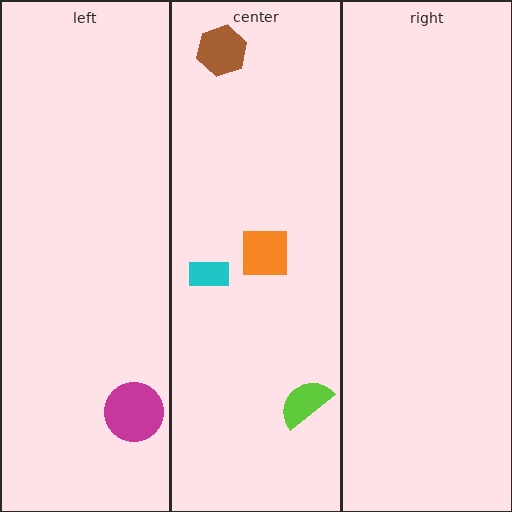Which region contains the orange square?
The center region.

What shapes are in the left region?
The magenta circle.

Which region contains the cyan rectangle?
The center region.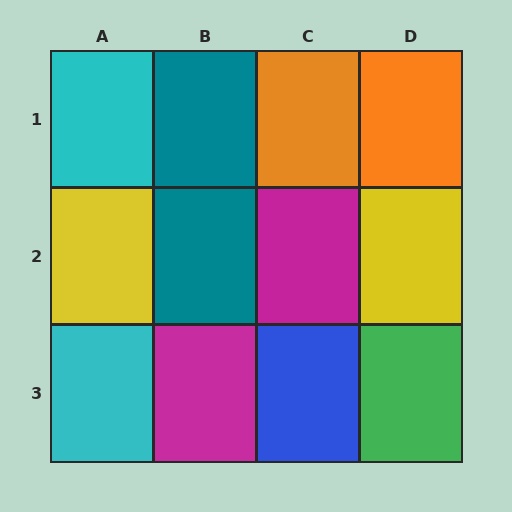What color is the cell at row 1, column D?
Orange.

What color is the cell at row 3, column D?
Green.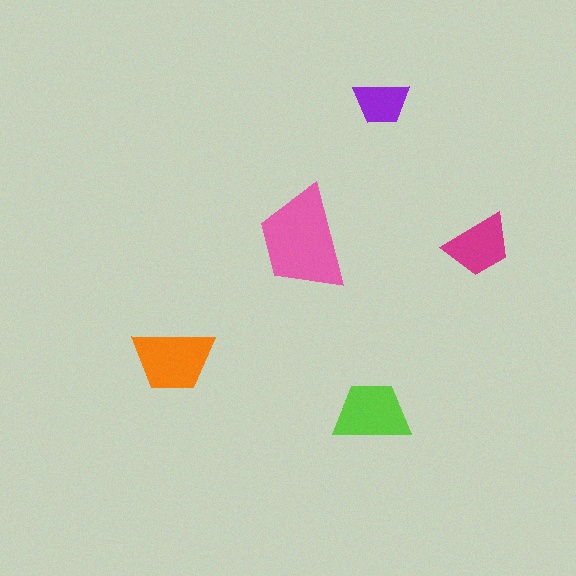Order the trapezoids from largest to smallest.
the pink one, the orange one, the lime one, the magenta one, the purple one.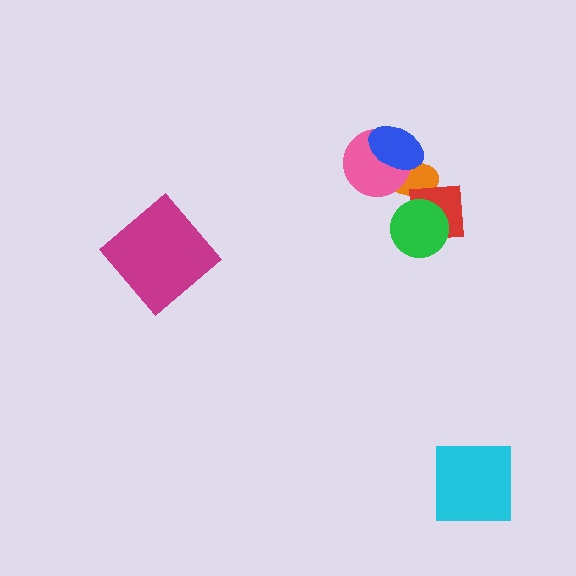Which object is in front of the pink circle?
The blue ellipse is in front of the pink circle.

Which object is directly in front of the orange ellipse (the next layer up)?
The pink circle is directly in front of the orange ellipse.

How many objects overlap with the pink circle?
2 objects overlap with the pink circle.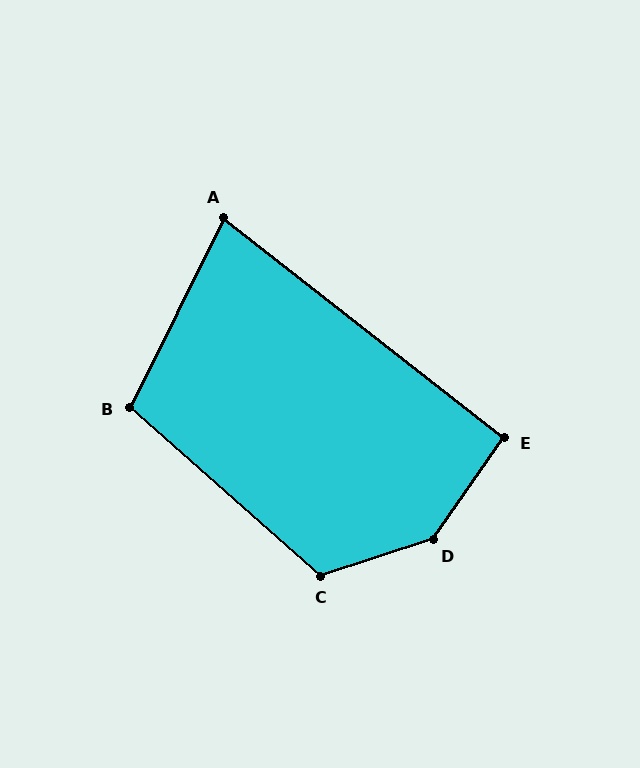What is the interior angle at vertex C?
Approximately 120 degrees (obtuse).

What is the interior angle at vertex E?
Approximately 93 degrees (approximately right).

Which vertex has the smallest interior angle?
A, at approximately 78 degrees.